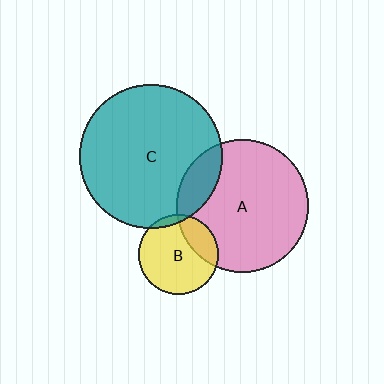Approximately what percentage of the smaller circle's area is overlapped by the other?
Approximately 25%.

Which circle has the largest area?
Circle C (teal).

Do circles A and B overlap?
Yes.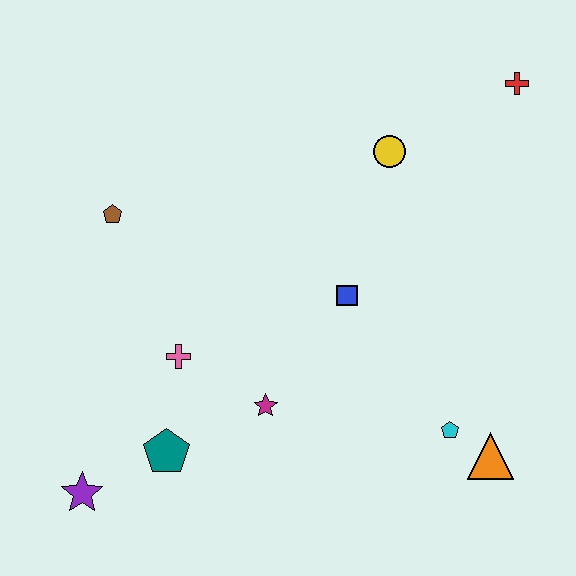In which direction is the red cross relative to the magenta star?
The red cross is above the magenta star.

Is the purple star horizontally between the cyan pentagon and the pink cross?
No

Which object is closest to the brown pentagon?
The pink cross is closest to the brown pentagon.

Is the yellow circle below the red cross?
Yes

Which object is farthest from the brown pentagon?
The orange triangle is farthest from the brown pentagon.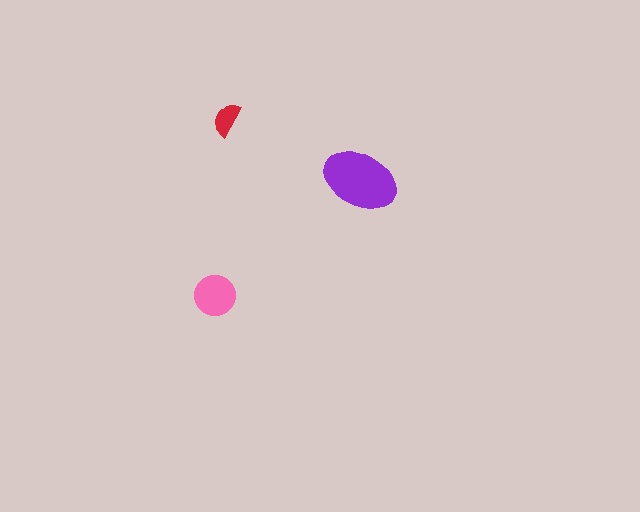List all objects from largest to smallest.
The purple ellipse, the pink circle, the red semicircle.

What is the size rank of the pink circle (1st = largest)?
2nd.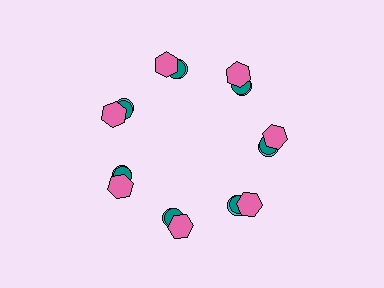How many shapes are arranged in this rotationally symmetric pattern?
There are 21 shapes, arranged in 7 groups of 3.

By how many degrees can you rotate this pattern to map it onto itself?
The pattern maps onto itself every 51 degrees of rotation.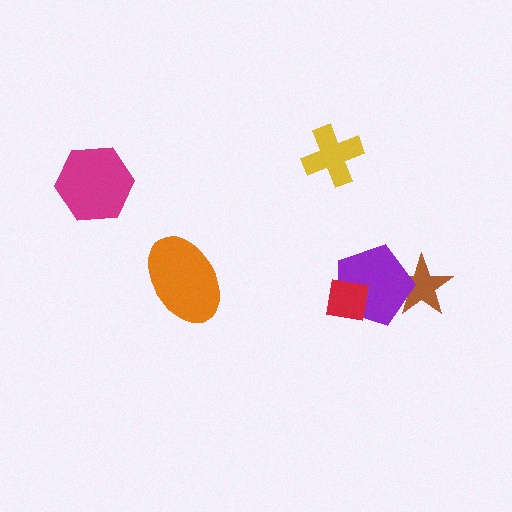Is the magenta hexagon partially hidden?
No, no other shape covers it.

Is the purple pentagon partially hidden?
Yes, it is partially covered by another shape.